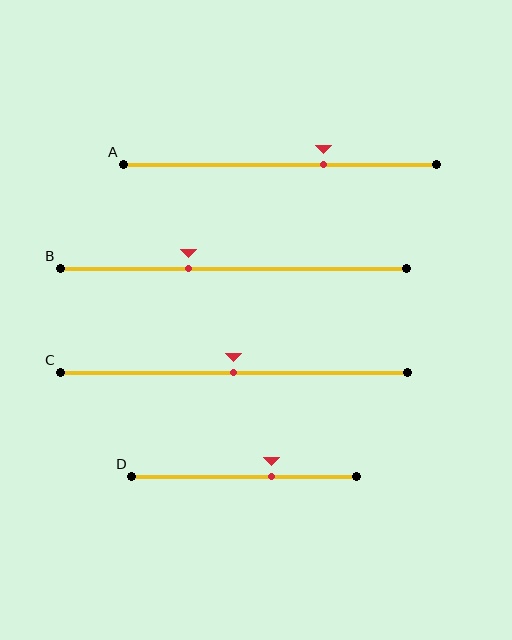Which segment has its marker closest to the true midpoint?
Segment C has its marker closest to the true midpoint.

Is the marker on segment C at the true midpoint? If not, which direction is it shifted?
Yes, the marker on segment C is at the true midpoint.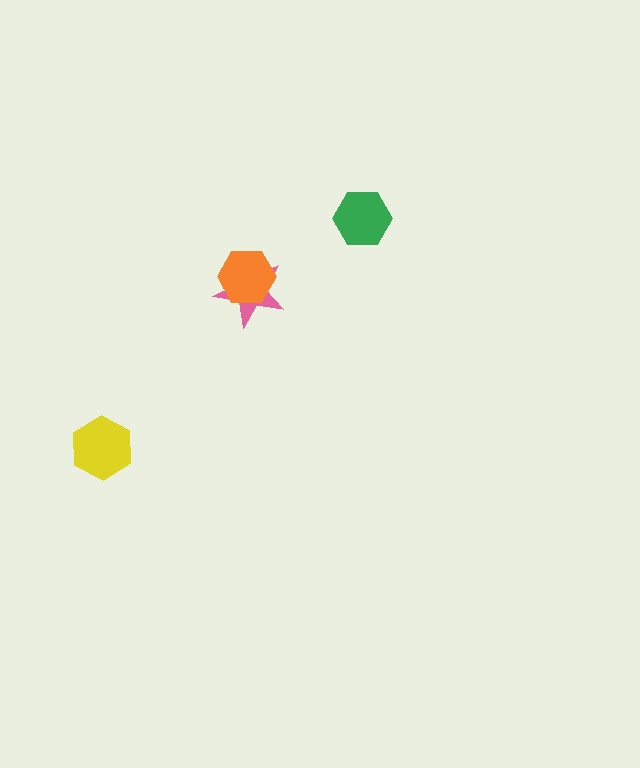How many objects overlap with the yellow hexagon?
0 objects overlap with the yellow hexagon.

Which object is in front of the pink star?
The orange hexagon is in front of the pink star.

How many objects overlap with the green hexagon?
0 objects overlap with the green hexagon.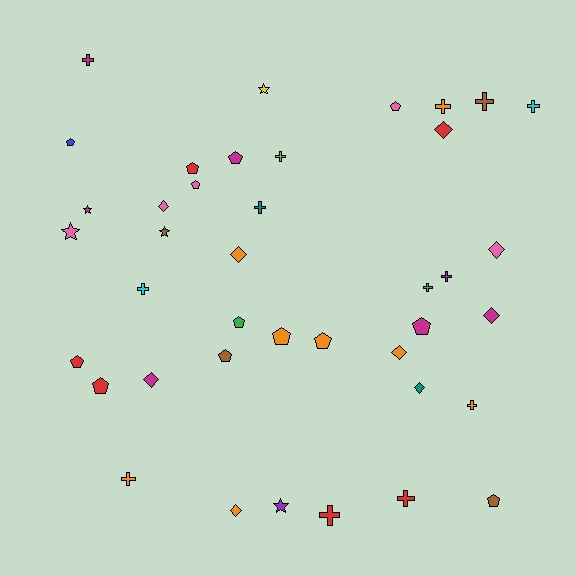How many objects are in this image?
There are 40 objects.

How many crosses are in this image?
There are 13 crosses.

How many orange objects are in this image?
There are 8 orange objects.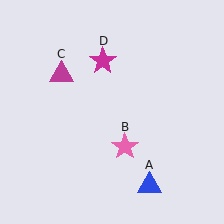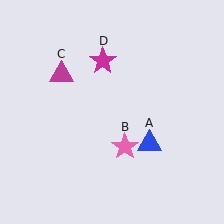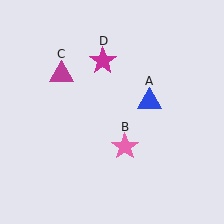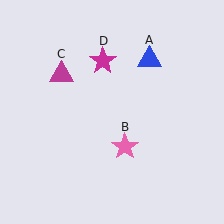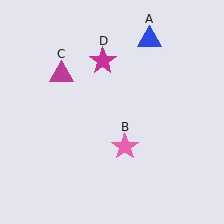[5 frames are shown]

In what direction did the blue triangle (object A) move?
The blue triangle (object A) moved up.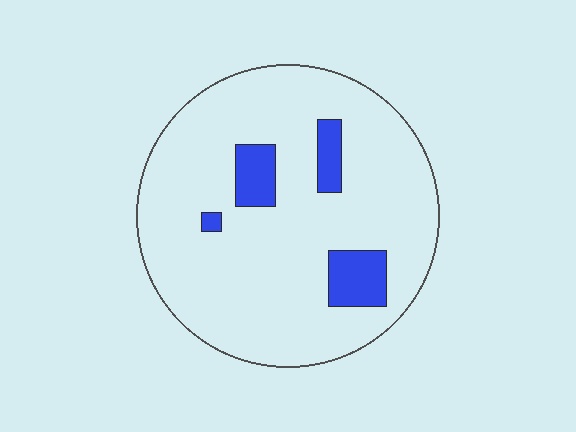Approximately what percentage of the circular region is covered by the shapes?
Approximately 10%.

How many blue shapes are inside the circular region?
4.